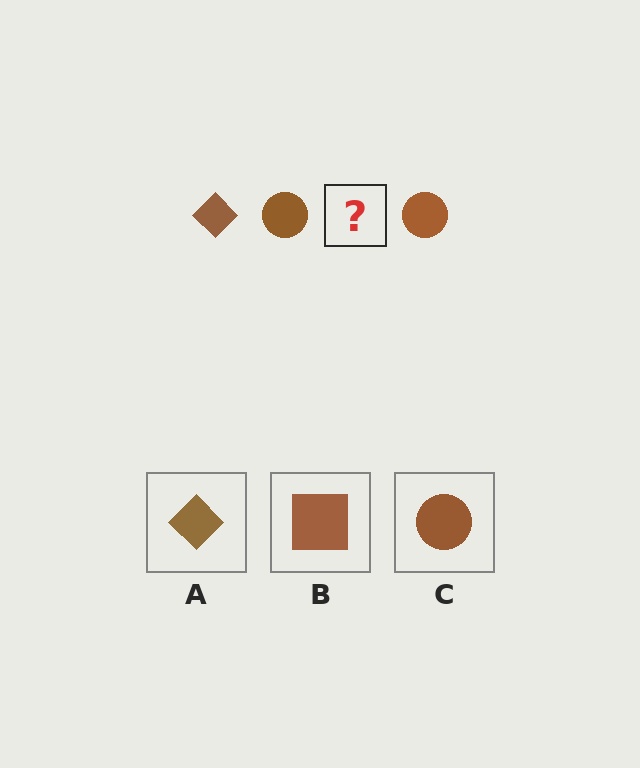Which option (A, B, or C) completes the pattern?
A.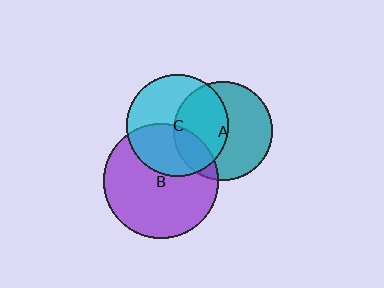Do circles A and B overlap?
Yes.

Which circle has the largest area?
Circle B (purple).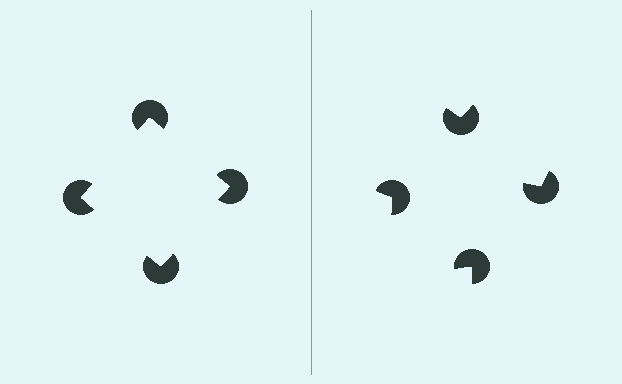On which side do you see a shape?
An illusory square appears on the left side. On the right side the wedge cuts are rotated, so no coherent shape forms.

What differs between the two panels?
The pac-man discs are positioned identically on both sides; only the wedge orientations differ. On the left they align to a square; on the right they are misaligned.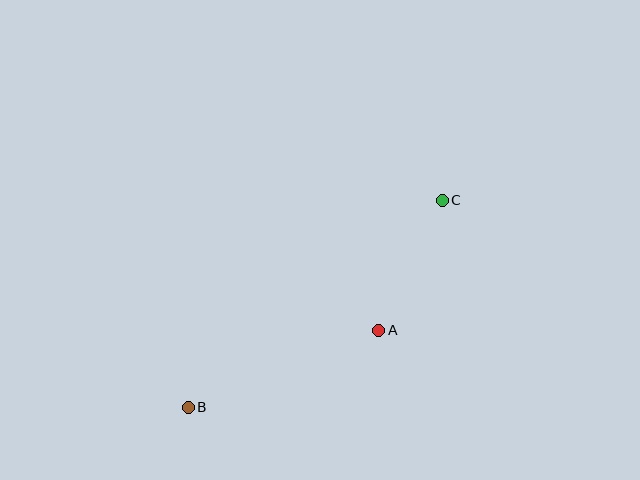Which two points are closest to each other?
Points A and C are closest to each other.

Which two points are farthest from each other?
Points B and C are farthest from each other.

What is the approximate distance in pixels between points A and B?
The distance between A and B is approximately 206 pixels.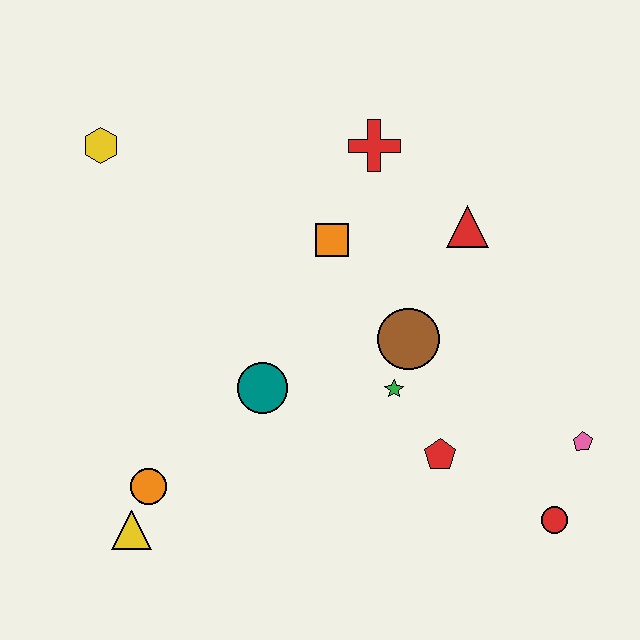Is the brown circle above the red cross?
No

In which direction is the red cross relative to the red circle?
The red cross is above the red circle.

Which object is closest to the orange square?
The red cross is closest to the orange square.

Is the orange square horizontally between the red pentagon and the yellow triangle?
Yes